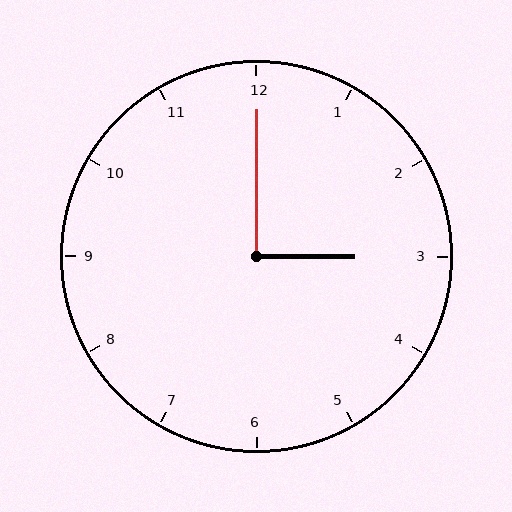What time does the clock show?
3:00.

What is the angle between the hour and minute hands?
Approximately 90 degrees.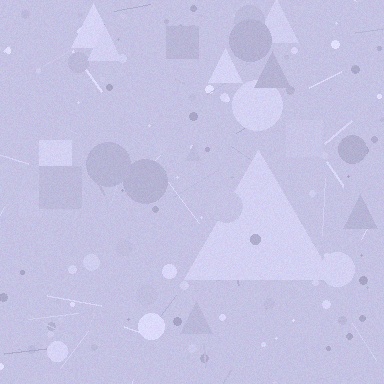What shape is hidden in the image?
A triangle is hidden in the image.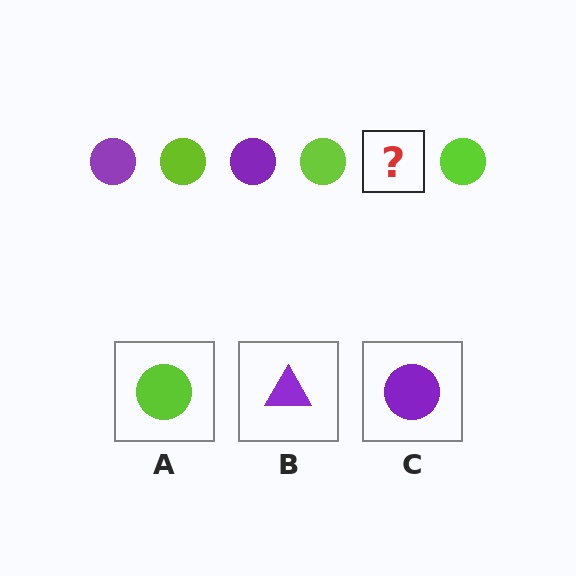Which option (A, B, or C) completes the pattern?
C.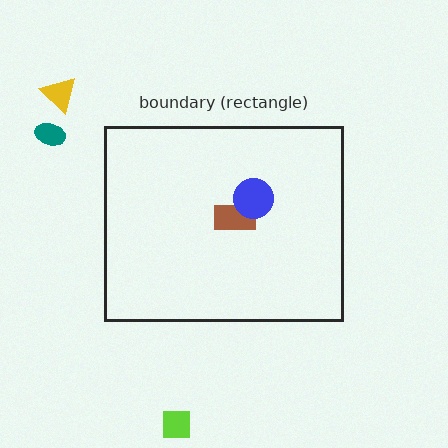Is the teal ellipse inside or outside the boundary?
Outside.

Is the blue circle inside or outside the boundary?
Inside.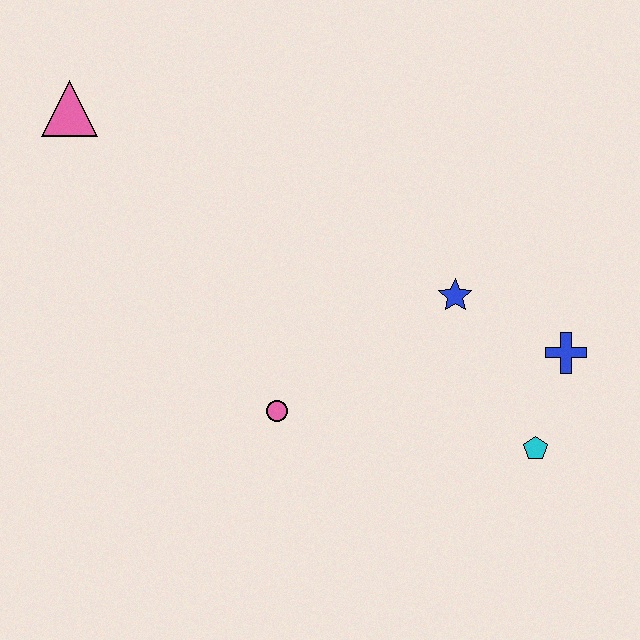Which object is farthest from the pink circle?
The pink triangle is farthest from the pink circle.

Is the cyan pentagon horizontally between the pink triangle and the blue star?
No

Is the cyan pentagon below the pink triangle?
Yes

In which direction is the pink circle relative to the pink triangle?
The pink circle is below the pink triangle.